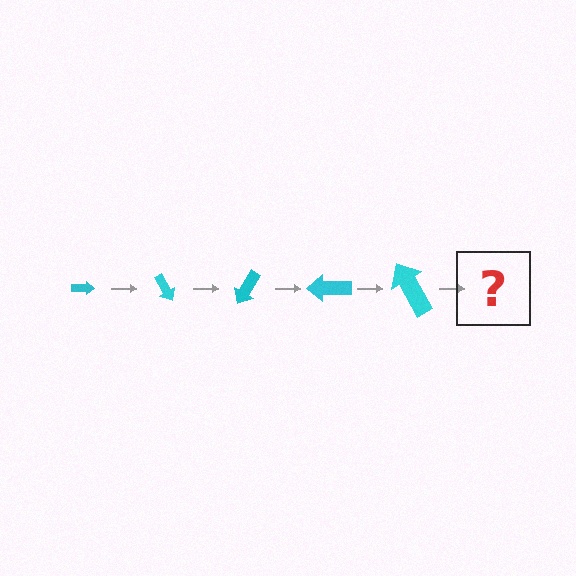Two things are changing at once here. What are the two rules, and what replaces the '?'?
The two rules are that the arrow grows larger each step and it rotates 60 degrees each step. The '?' should be an arrow, larger than the previous one and rotated 300 degrees from the start.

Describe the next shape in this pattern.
It should be an arrow, larger than the previous one and rotated 300 degrees from the start.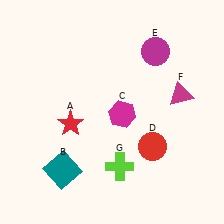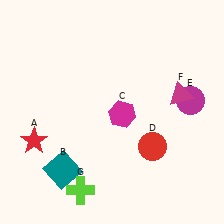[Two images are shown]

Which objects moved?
The objects that moved are: the red star (A), the magenta circle (E), the lime cross (G).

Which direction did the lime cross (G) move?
The lime cross (G) moved left.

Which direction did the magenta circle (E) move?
The magenta circle (E) moved down.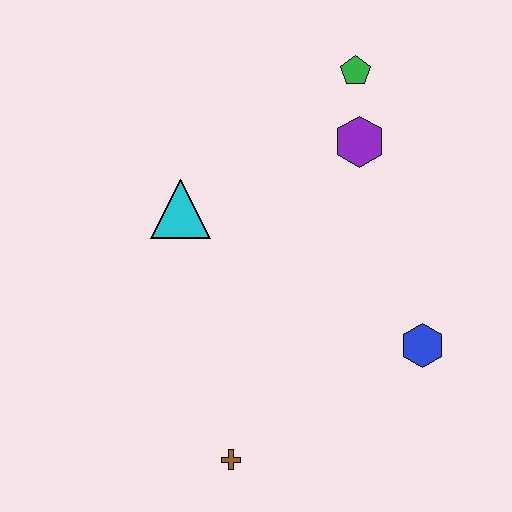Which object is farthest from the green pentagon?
The brown cross is farthest from the green pentagon.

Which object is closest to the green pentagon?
The purple hexagon is closest to the green pentagon.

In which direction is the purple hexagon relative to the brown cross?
The purple hexagon is above the brown cross.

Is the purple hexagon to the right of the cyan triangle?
Yes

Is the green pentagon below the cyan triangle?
No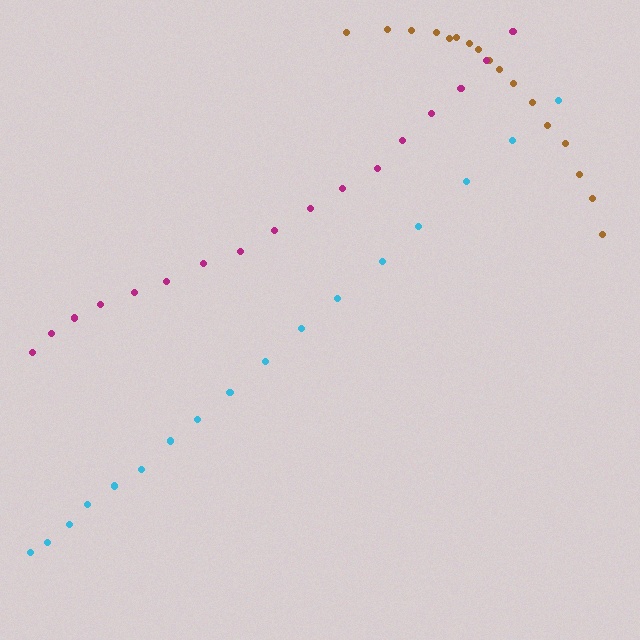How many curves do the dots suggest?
There are 3 distinct paths.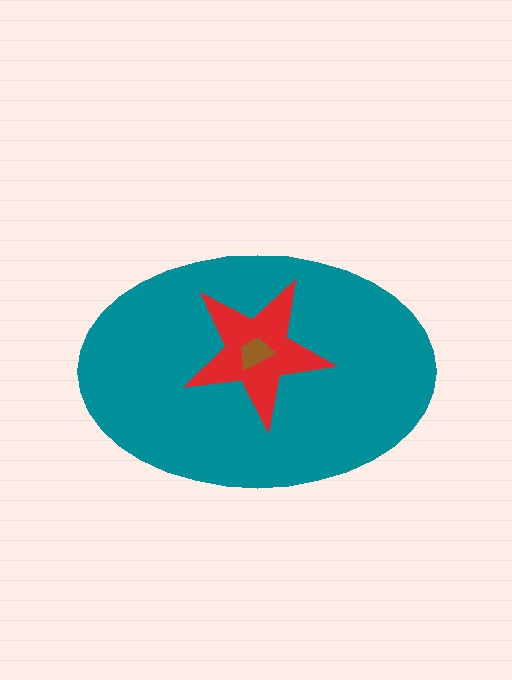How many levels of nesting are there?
3.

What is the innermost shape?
The brown trapezoid.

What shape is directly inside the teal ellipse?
The red star.